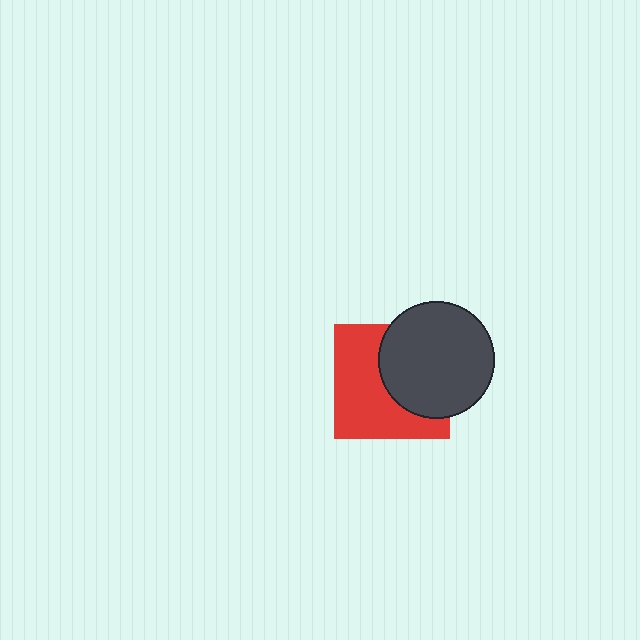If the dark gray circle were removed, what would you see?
You would see the complete red square.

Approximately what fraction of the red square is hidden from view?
Roughly 44% of the red square is hidden behind the dark gray circle.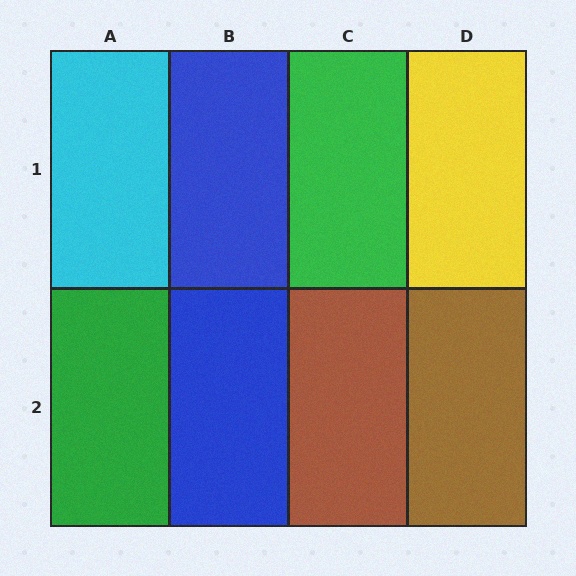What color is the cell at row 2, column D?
Brown.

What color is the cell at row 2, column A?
Green.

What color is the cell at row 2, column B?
Blue.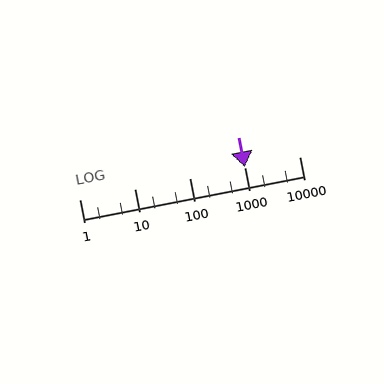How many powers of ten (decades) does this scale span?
The scale spans 4 decades, from 1 to 10000.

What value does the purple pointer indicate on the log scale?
The pointer indicates approximately 1000.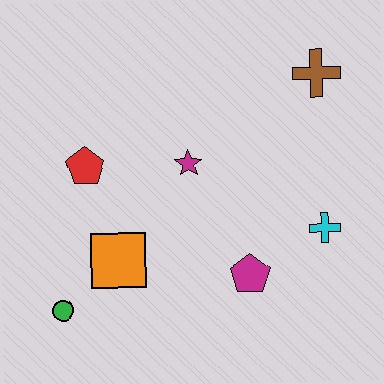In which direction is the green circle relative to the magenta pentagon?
The green circle is to the left of the magenta pentagon.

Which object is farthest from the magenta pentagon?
The brown cross is farthest from the magenta pentagon.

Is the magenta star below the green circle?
No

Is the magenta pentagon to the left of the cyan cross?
Yes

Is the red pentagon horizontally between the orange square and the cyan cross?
No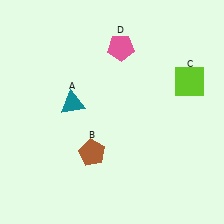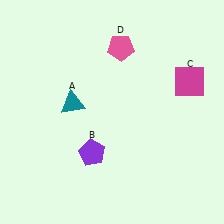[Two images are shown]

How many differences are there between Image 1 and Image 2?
There are 2 differences between the two images.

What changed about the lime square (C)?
In Image 1, C is lime. In Image 2, it changed to magenta.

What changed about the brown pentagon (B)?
In Image 1, B is brown. In Image 2, it changed to purple.